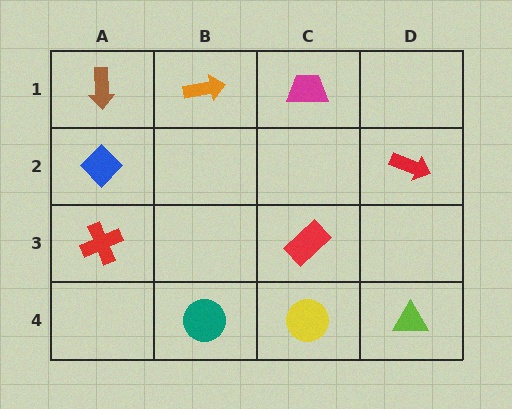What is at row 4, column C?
A yellow circle.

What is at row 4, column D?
A lime triangle.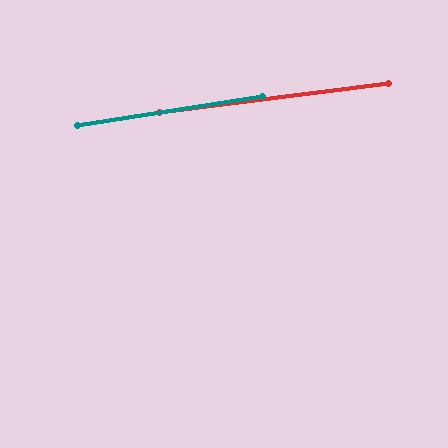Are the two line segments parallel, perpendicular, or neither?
Parallel — their directions differ by only 1.9°.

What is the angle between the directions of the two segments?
Approximately 2 degrees.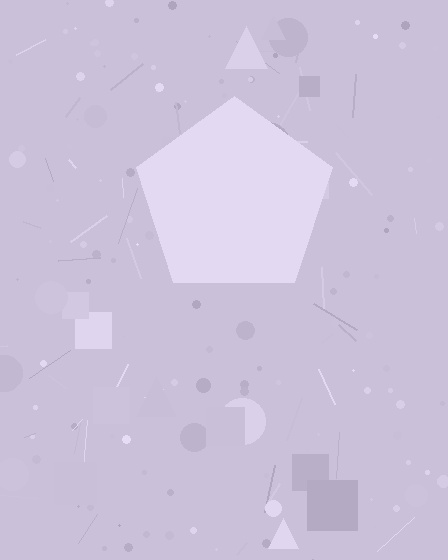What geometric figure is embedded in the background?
A pentagon is embedded in the background.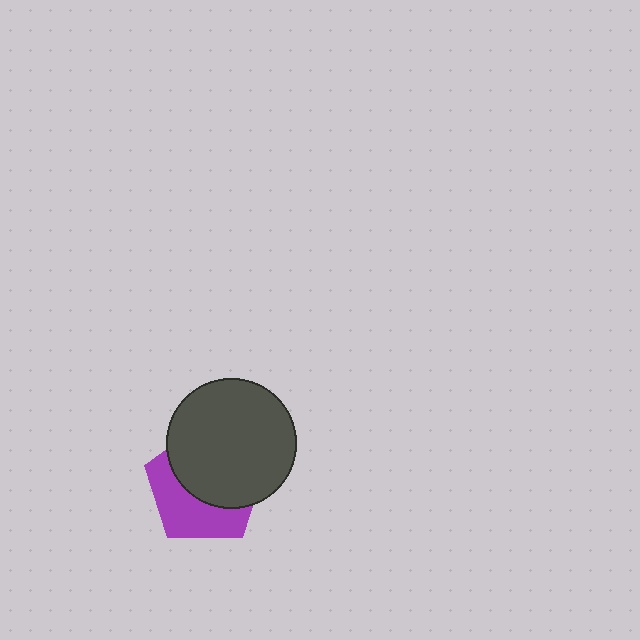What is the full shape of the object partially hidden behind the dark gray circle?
The partially hidden object is a purple pentagon.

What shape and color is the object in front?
The object in front is a dark gray circle.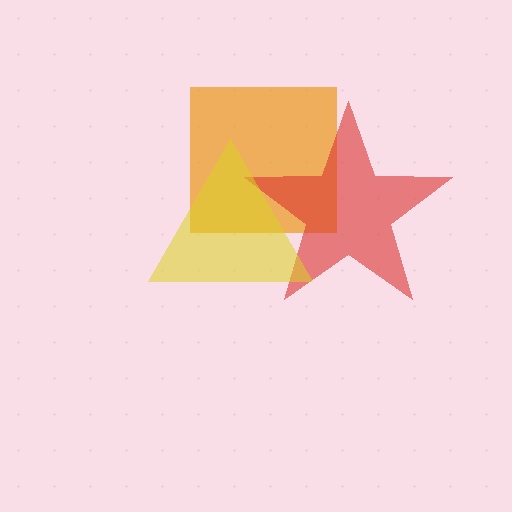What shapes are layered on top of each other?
The layered shapes are: an orange square, a red star, a yellow triangle.